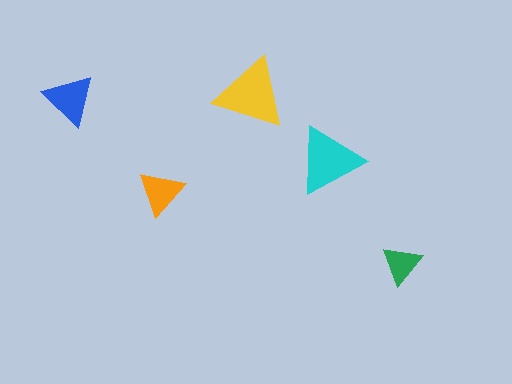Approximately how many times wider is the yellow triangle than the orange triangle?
About 1.5 times wider.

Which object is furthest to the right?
The green triangle is rightmost.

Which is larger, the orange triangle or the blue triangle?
The blue one.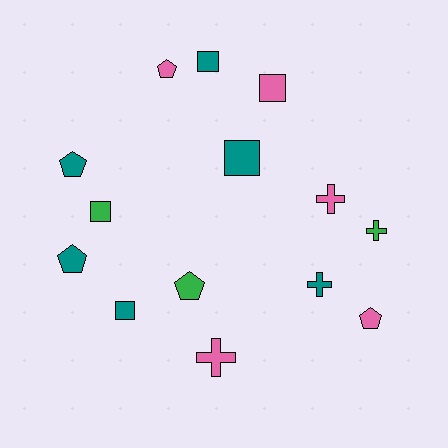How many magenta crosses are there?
There are no magenta crosses.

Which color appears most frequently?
Teal, with 6 objects.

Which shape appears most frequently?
Pentagon, with 5 objects.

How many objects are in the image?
There are 14 objects.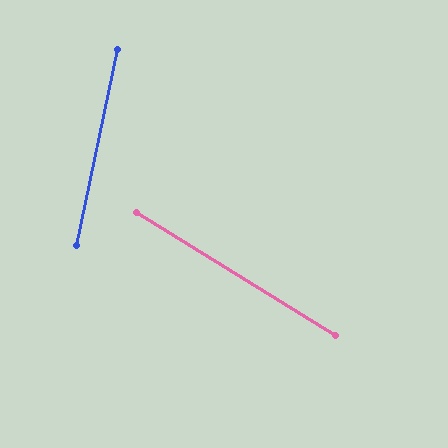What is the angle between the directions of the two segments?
Approximately 70 degrees.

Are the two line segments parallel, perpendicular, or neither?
Neither parallel nor perpendicular — they differ by about 70°.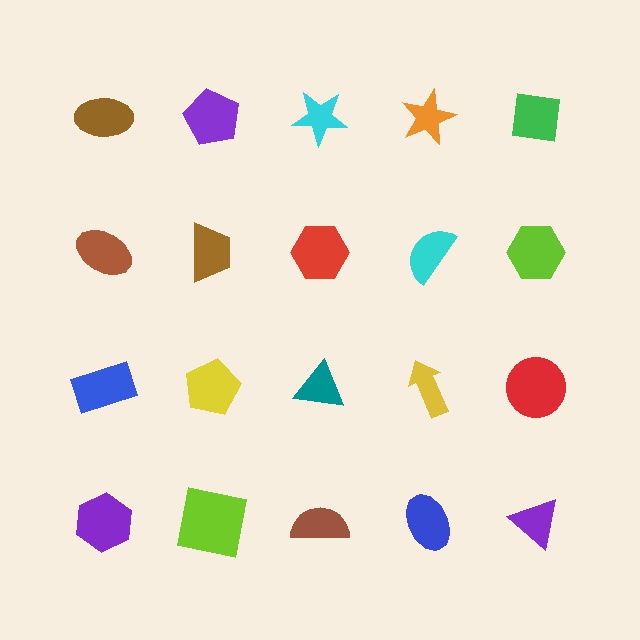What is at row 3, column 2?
A yellow pentagon.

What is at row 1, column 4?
An orange star.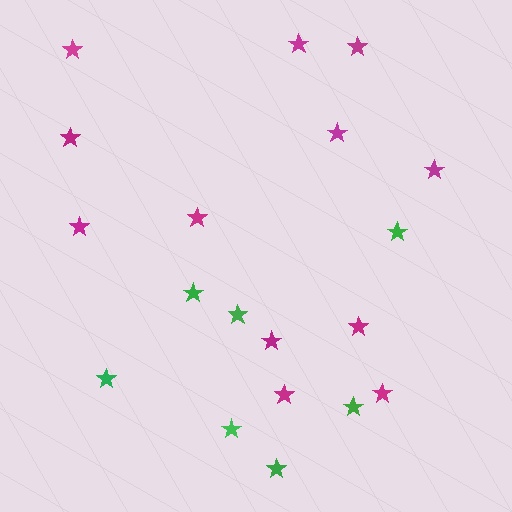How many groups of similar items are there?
There are 2 groups: one group of green stars (7) and one group of magenta stars (12).